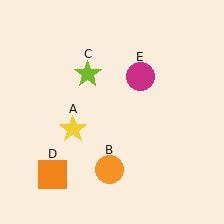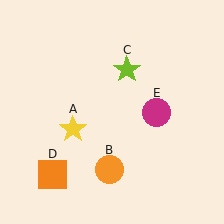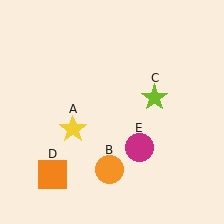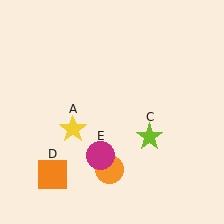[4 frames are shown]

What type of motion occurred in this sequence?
The lime star (object C), magenta circle (object E) rotated clockwise around the center of the scene.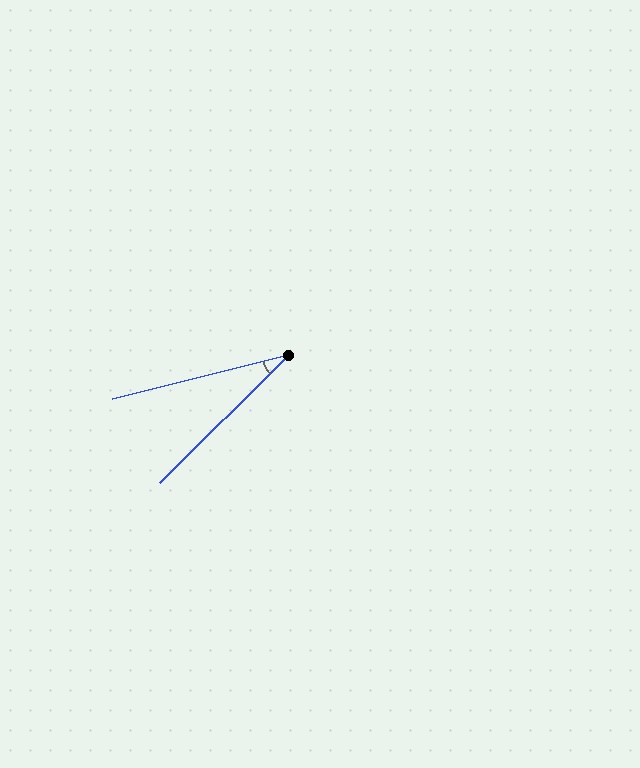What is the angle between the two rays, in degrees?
Approximately 31 degrees.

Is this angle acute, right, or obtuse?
It is acute.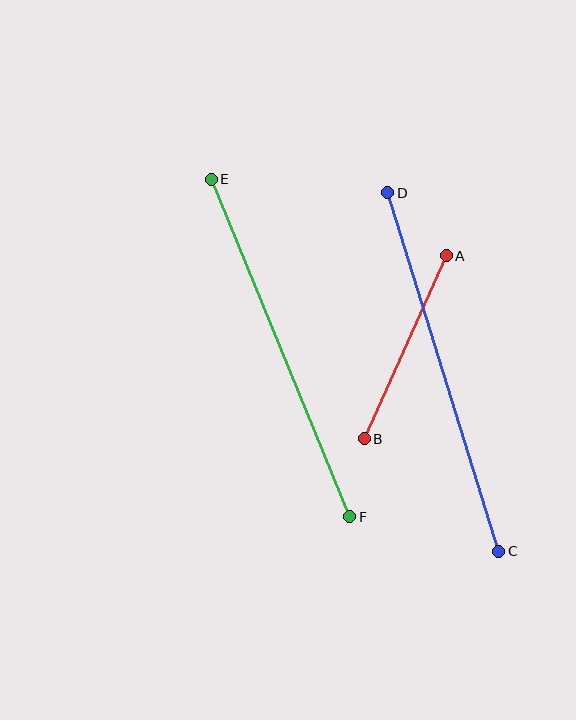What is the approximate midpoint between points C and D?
The midpoint is at approximately (443, 372) pixels.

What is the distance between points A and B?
The distance is approximately 201 pixels.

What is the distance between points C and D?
The distance is approximately 375 pixels.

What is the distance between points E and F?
The distance is approximately 365 pixels.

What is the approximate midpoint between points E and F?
The midpoint is at approximately (281, 348) pixels.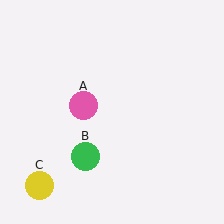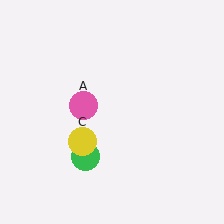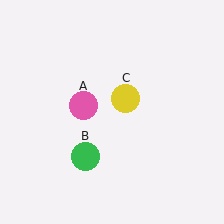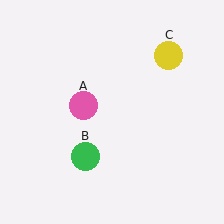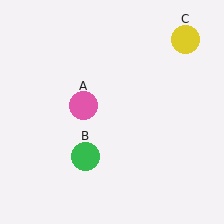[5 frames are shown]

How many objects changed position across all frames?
1 object changed position: yellow circle (object C).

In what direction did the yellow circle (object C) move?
The yellow circle (object C) moved up and to the right.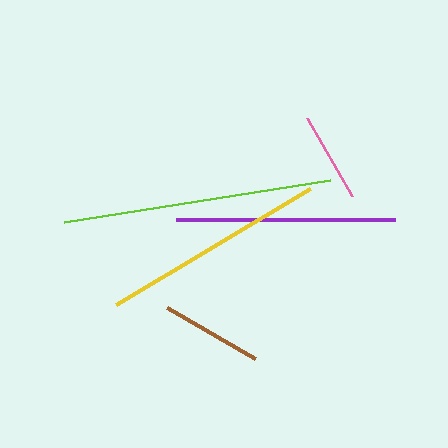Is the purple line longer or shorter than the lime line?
The lime line is longer than the purple line.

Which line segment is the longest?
The lime line is the longest at approximately 269 pixels.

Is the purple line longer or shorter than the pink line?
The purple line is longer than the pink line.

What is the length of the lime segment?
The lime segment is approximately 269 pixels long.